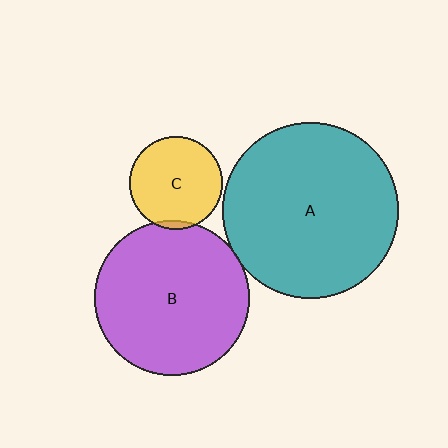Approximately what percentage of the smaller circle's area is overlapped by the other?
Approximately 5%.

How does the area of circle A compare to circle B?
Approximately 1.3 times.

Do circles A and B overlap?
Yes.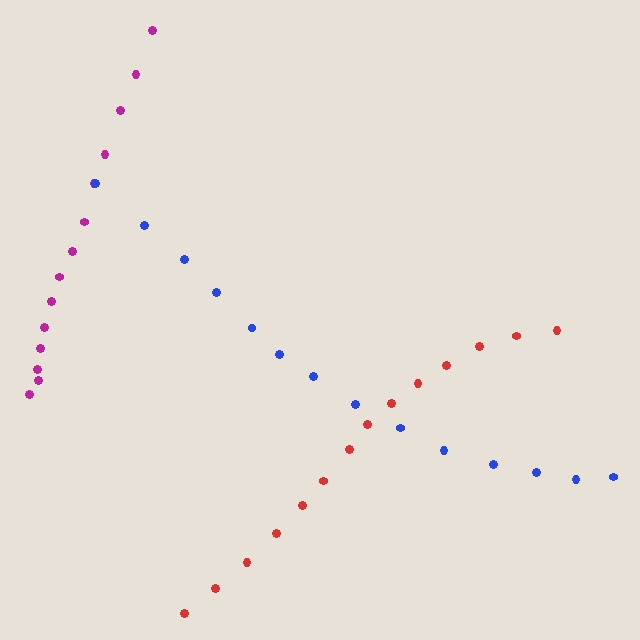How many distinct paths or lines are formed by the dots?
There are 3 distinct paths.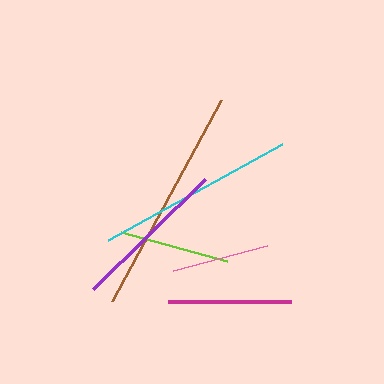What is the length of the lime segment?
The lime segment is approximately 110 pixels long.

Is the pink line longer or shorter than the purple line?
The purple line is longer than the pink line.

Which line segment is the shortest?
The pink line is the shortest at approximately 96 pixels.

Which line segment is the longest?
The brown line is the longest at approximately 229 pixels.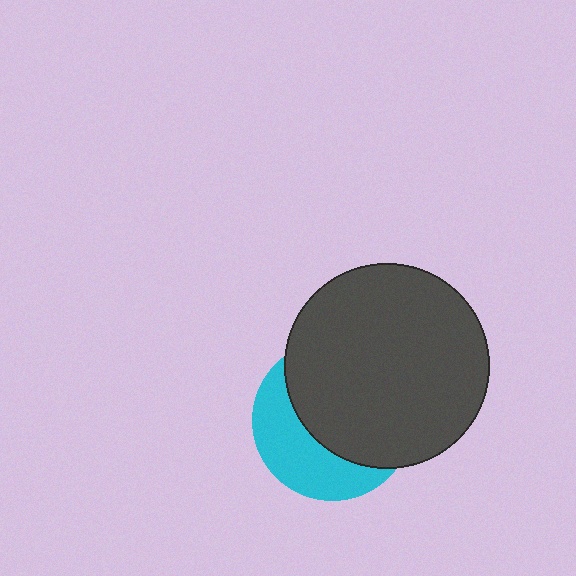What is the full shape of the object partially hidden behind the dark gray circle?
The partially hidden object is a cyan circle.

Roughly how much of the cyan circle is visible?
A small part of it is visible (roughly 39%).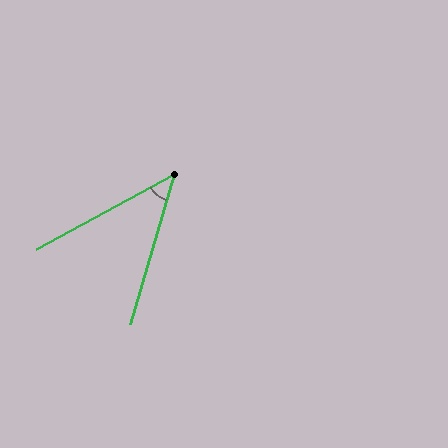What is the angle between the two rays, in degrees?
Approximately 45 degrees.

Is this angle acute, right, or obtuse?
It is acute.